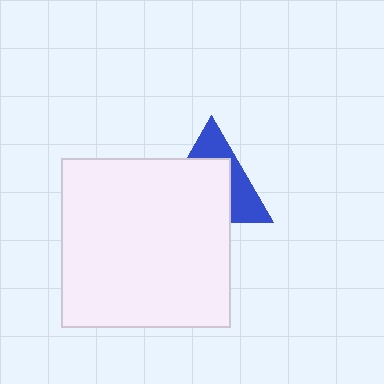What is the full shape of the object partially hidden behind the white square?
The partially hidden object is a blue triangle.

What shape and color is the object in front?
The object in front is a white square.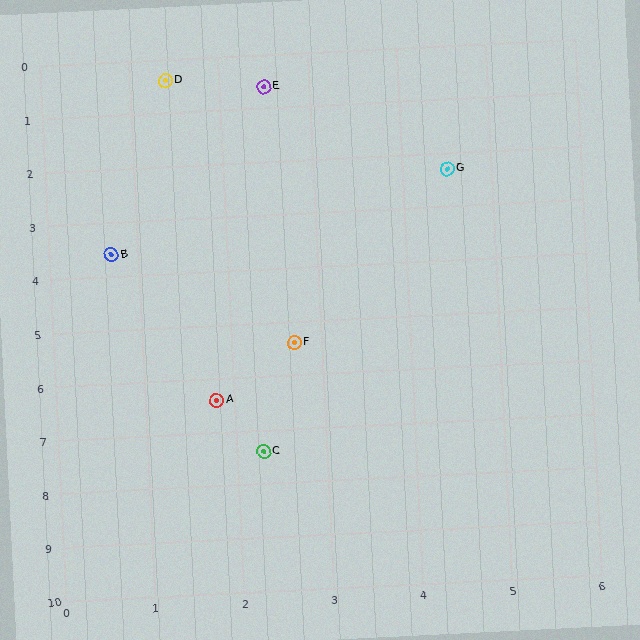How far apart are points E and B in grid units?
Points E and B are about 3.5 grid units apart.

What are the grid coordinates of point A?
Point A is at approximately (1.8, 6.4).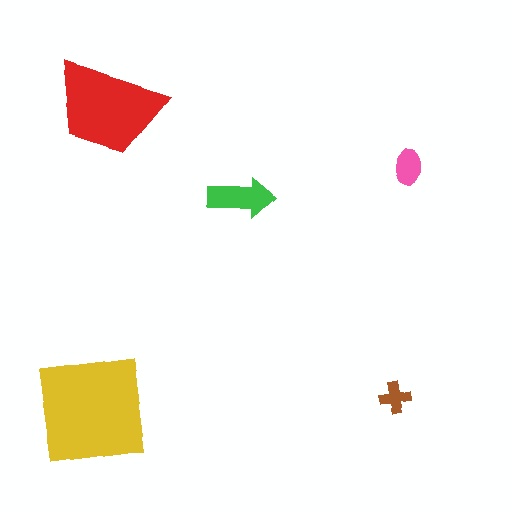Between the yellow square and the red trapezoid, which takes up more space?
The yellow square.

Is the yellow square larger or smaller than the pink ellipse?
Larger.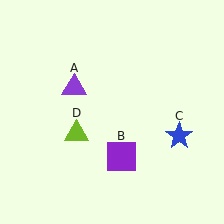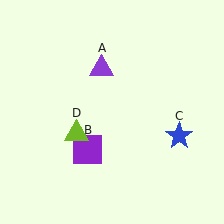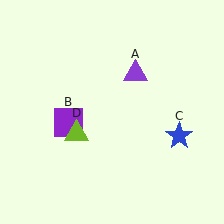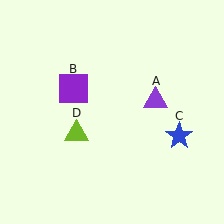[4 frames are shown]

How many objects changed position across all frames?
2 objects changed position: purple triangle (object A), purple square (object B).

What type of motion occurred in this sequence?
The purple triangle (object A), purple square (object B) rotated clockwise around the center of the scene.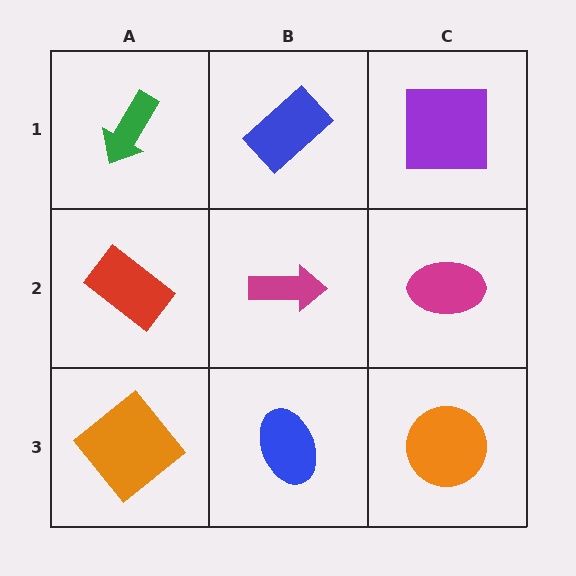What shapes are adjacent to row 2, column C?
A purple square (row 1, column C), an orange circle (row 3, column C), a magenta arrow (row 2, column B).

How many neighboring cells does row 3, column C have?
2.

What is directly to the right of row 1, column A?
A blue rectangle.